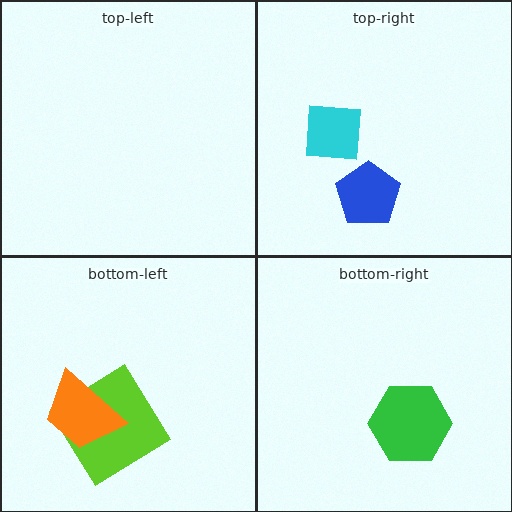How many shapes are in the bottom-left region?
2.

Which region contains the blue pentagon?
The top-right region.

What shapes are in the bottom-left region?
The lime diamond, the orange trapezoid.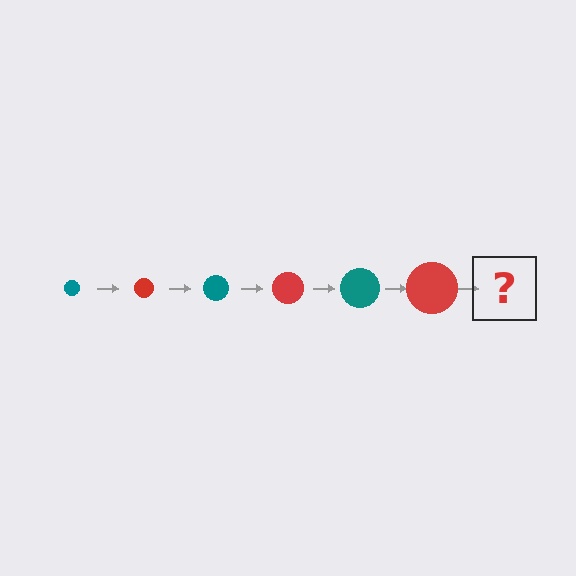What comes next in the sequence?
The next element should be a teal circle, larger than the previous one.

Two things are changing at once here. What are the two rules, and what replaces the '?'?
The two rules are that the circle grows larger each step and the color cycles through teal and red. The '?' should be a teal circle, larger than the previous one.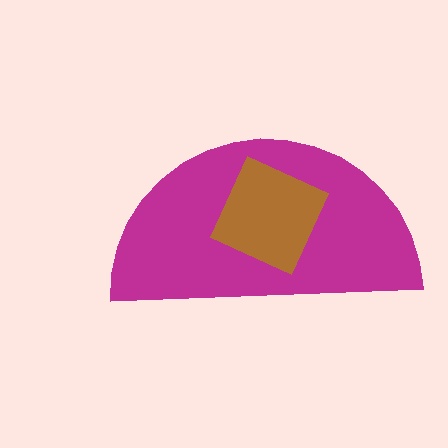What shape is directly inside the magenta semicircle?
The brown diamond.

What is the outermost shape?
The magenta semicircle.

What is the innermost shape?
The brown diamond.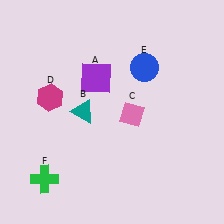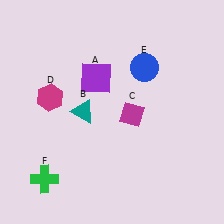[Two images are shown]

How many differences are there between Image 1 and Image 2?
There is 1 difference between the two images.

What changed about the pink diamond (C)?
In Image 1, C is pink. In Image 2, it changed to magenta.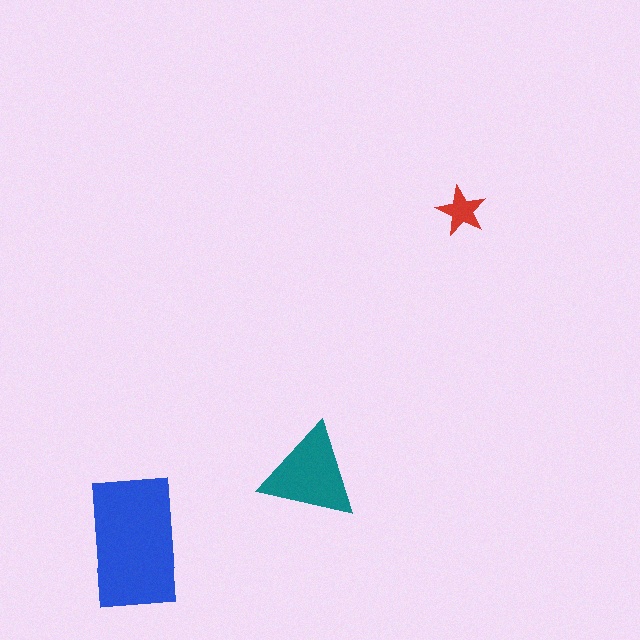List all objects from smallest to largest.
The red star, the teal triangle, the blue rectangle.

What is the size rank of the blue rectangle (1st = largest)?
1st.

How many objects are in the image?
There are 3 objects in the image.